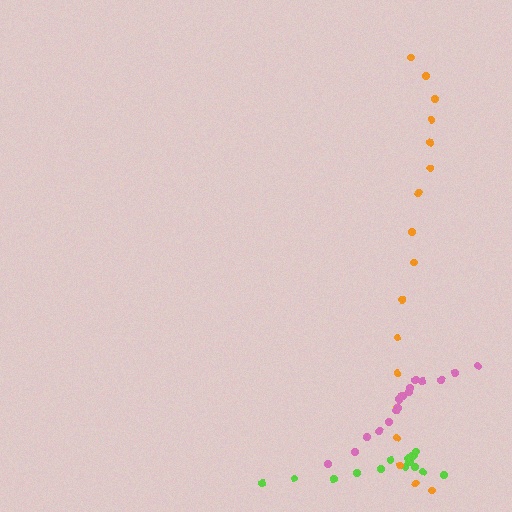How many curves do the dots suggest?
There are 3 distinct paths.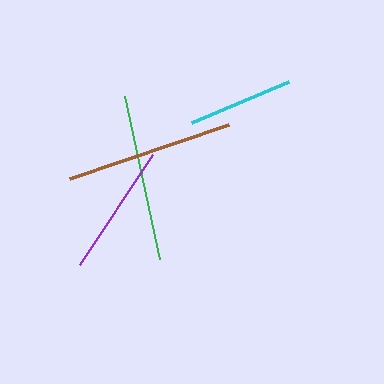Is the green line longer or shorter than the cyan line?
The green line is longer than the cyan line.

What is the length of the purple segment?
The purple segment is approximately 132 pixels long.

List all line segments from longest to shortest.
From longest to shortest: brown, green, purple, cyan.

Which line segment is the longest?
The brown line is the longest at approximately 168 pixels.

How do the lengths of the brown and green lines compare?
The brown and green lines are approximately the same length.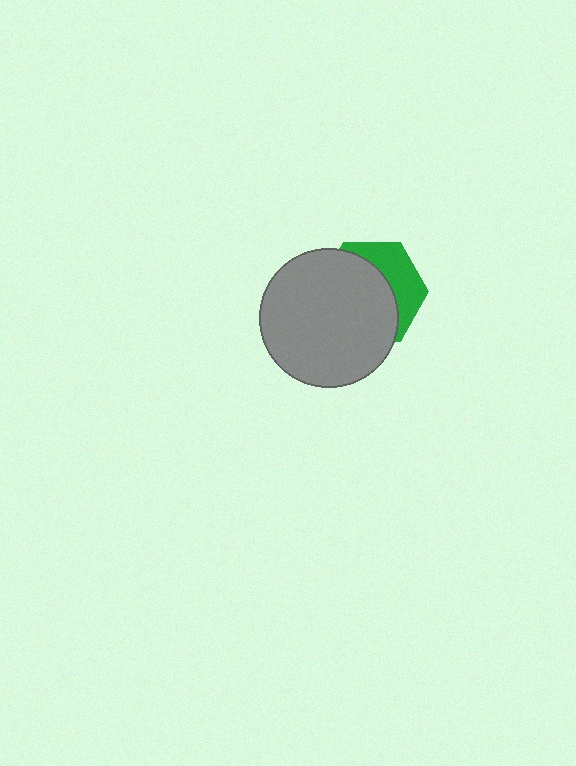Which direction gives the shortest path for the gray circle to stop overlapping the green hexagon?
Moving toward the lower-left gives the shortest separation.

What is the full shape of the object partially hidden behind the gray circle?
The partially hidden object is a green hexagon.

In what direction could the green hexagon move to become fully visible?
The green hexagon could move toward the upper-right. That would shift it out from behind the gray circle entirely.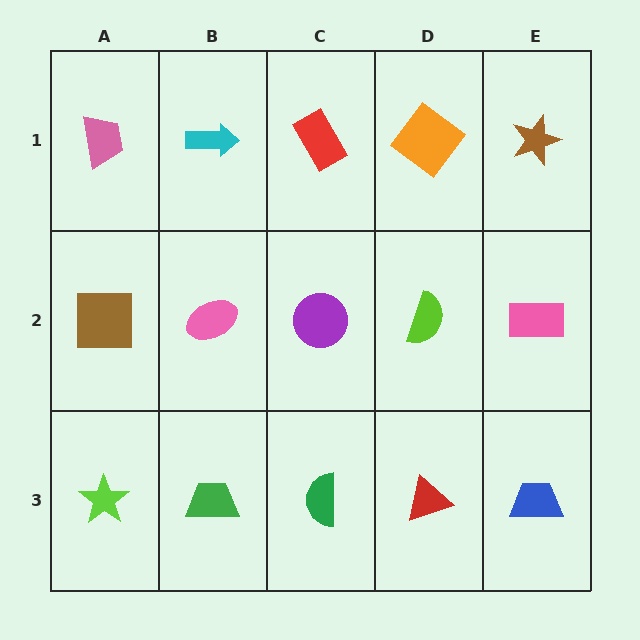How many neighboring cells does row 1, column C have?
3.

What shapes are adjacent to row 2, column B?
A cyan arrow (row 1, column B), a green trapezoid (row 3, column B), a brown square (row 2, column A), a purple circle (row 2, column C).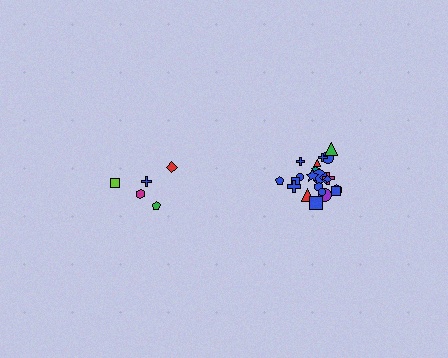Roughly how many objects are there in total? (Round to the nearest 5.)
Roughly 25 objects in total.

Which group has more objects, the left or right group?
The right group.